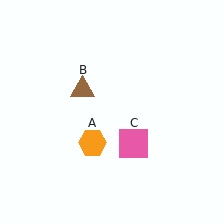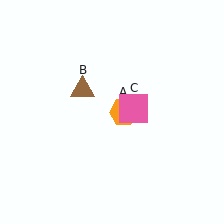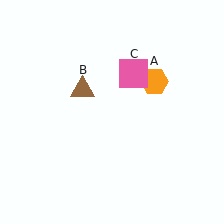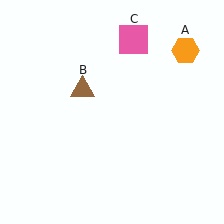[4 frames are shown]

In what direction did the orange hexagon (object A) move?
The orange hexagon (object A) moved up and to the right.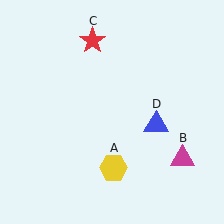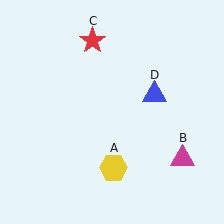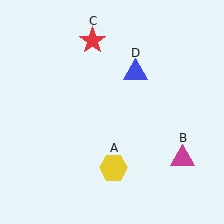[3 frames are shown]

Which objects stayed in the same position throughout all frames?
Yellow hexagon (object A) and magenta triangle (object B) and red star (object C) remained stationary.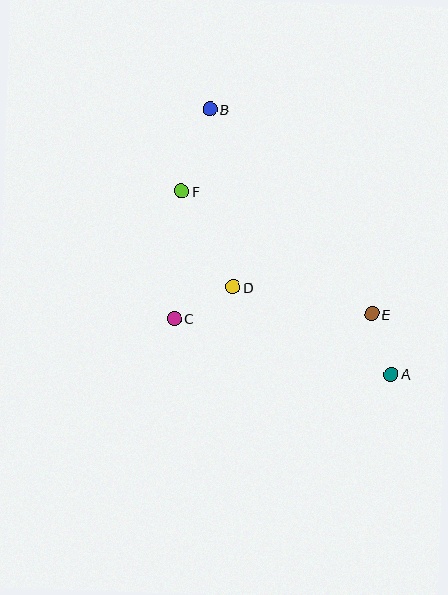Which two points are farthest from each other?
Points A and B are farthest from each other.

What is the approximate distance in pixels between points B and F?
The distance between B and F is approximately 87 pixels.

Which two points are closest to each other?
Points A and E are closest to each other.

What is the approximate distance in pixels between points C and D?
The distance between C and D is approximately 66 pixels.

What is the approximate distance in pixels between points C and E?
The distance between C and E is approximately 197 pixels.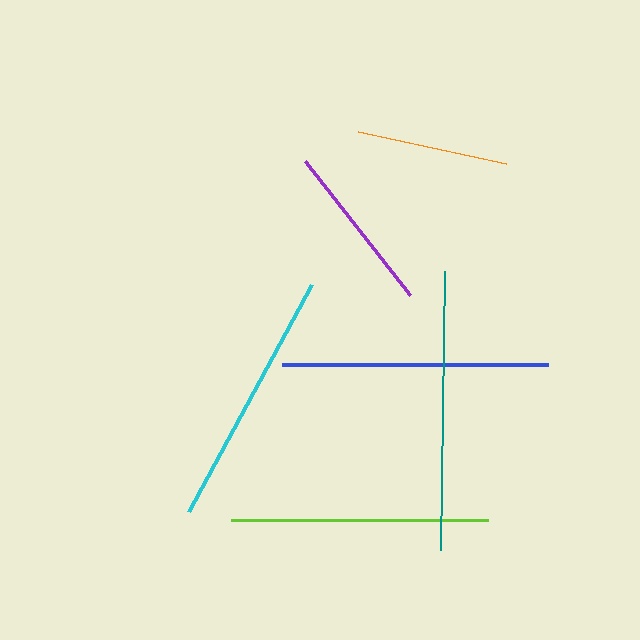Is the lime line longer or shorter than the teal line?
The teal line is longer than the lime line.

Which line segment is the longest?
The teal line is the longest at approximately 278 pixels.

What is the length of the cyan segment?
The cyan segment is approximately 259 pixels long.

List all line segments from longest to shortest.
From longest to shortest: teal, blue, cyan, lime, purple, orange.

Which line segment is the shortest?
The orange line is the shortest at approximately 151 pixels.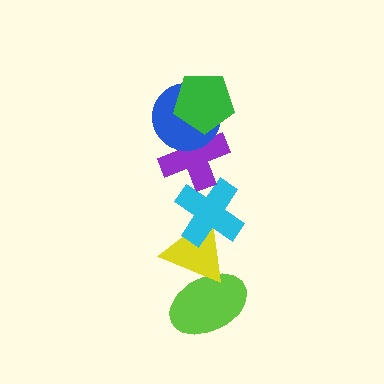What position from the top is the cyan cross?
The cyan cross is 4th from the top.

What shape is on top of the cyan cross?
The purple cross is on top of the cyan cross.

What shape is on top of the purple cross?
The blue circle is on top of the purple cross.